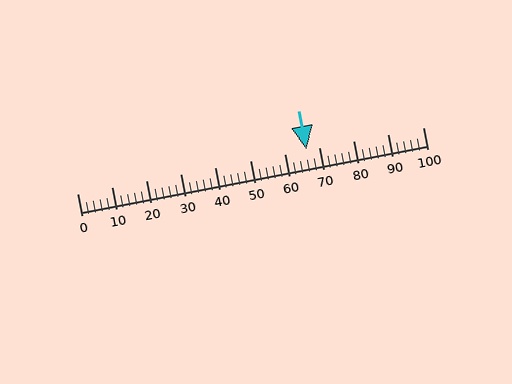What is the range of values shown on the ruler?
The ruler shows values from 0 to 100.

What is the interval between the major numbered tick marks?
The major tick marks are spaced 10 units apart.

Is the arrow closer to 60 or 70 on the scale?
The arrow is closer to 70.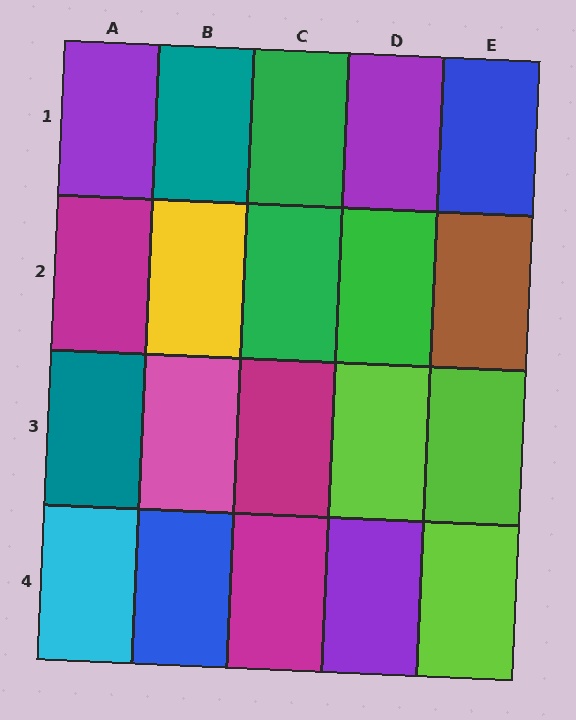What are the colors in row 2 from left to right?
Magenta, yellow, green, green, brown.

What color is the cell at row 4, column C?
Magenta.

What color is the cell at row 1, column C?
Green.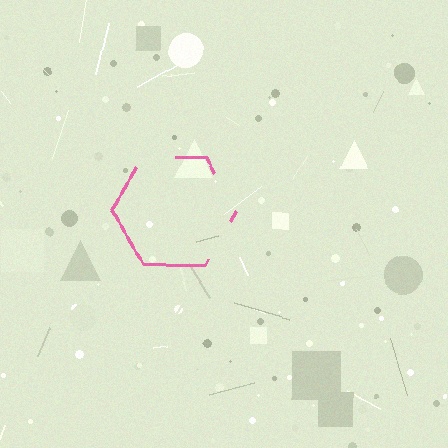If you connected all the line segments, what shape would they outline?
They would outline a hexagon.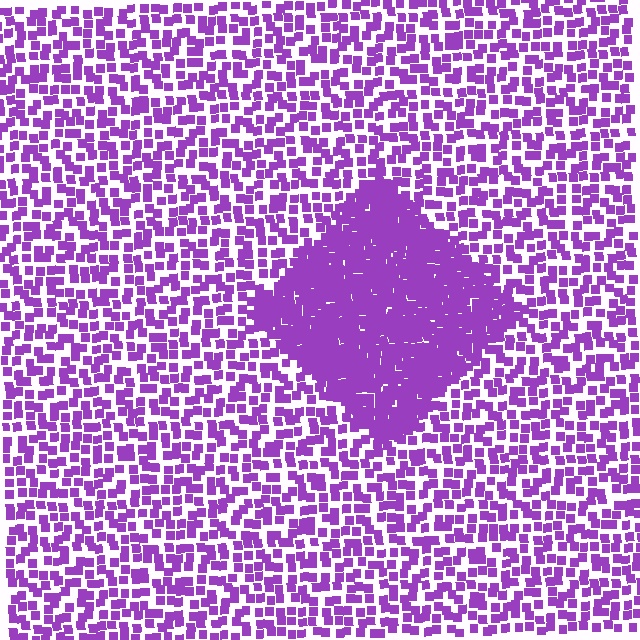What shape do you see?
I see a diamond.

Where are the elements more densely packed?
The elements are more densely packed inside the diamond boundary.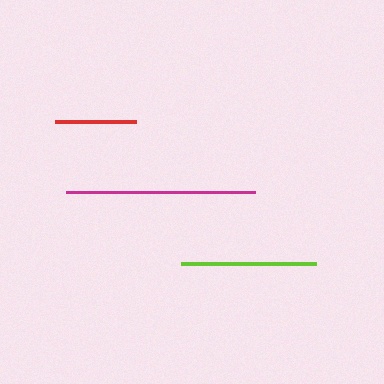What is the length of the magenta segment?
The magenta segment is approximately 189 pixels long.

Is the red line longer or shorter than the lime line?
The lime line is longer than the red line.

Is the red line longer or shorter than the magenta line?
The magenta line is longer than the red line.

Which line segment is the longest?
The magenta line is the longest at approximately 189 pixels.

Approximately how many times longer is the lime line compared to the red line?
The lime line is approximately 1.7 times the length of the red line.